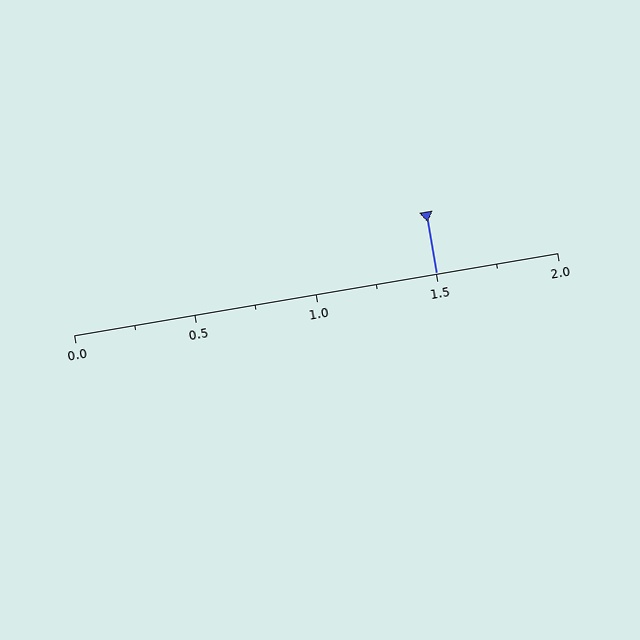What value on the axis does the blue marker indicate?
The marker indicates approximately 1.5.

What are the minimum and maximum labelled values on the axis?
The axis runs from 0.0 to 2.0.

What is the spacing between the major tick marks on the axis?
The major ticks are spaced 0.5 apart.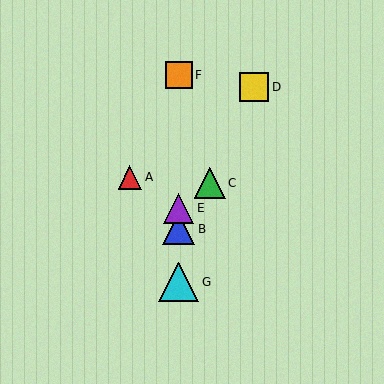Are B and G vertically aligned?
Yes, both are at x≈179.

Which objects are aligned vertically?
Objects B, E, F, G are aligned vertically.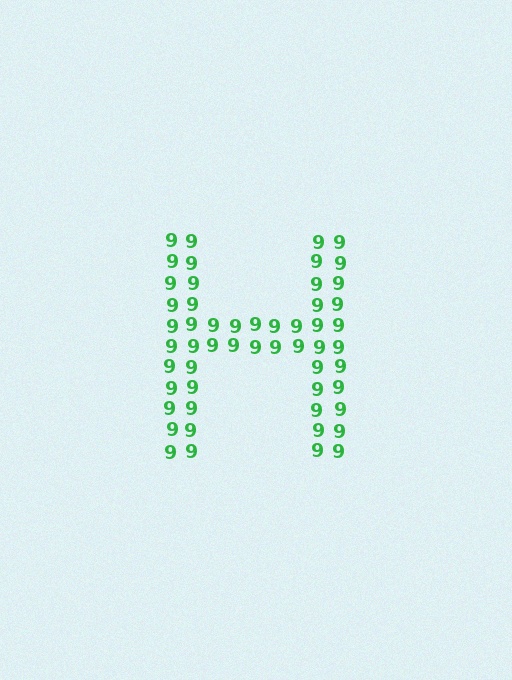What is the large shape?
The large shape is the letter H.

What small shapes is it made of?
It is made of small digit 9's.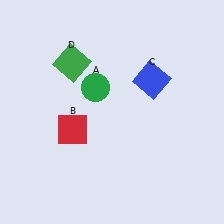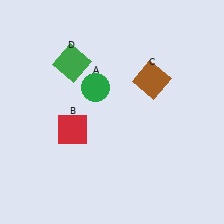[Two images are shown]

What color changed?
The square (C) changed from blue in Image 1 to brown in Image 2.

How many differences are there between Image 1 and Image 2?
There is 1 difference between the two images.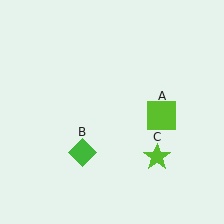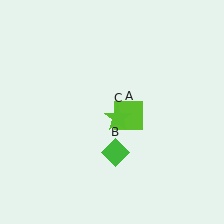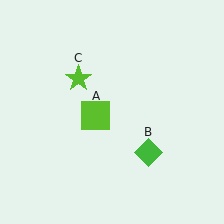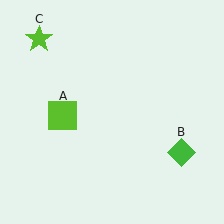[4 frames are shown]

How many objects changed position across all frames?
3 objects changed position: lime square (object A), green diamond (object B), lime star (object C).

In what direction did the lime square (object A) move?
The lime square (object A) moved left.